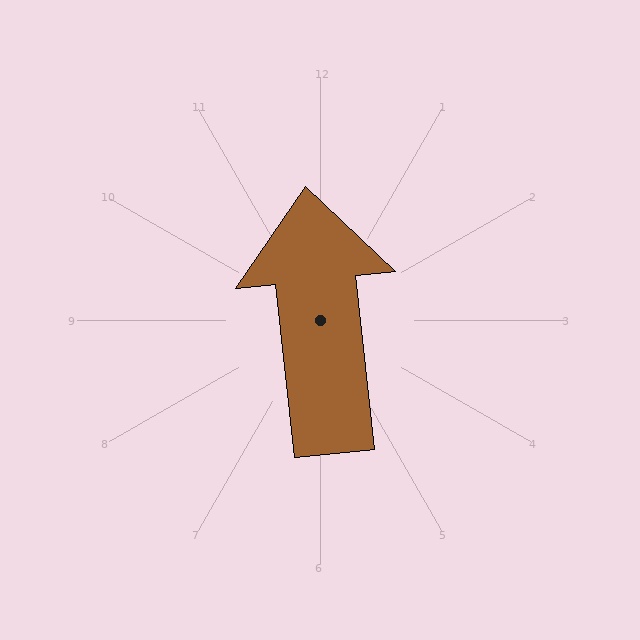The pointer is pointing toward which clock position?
Roughly 12 o'clock.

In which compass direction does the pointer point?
North.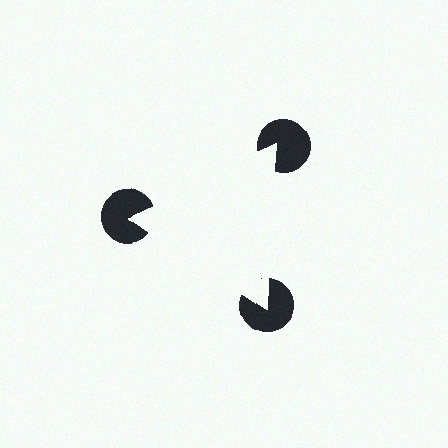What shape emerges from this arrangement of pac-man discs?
An illusory triangle — its edges are inferred from the aligned wedge cuts in the pac-man discs, not physically drawn.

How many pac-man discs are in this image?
There are 3 — one at each vertex of the illusory triangle.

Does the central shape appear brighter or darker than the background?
It typically appears slightly brighter than the background, even though no actual brightness change is drawn.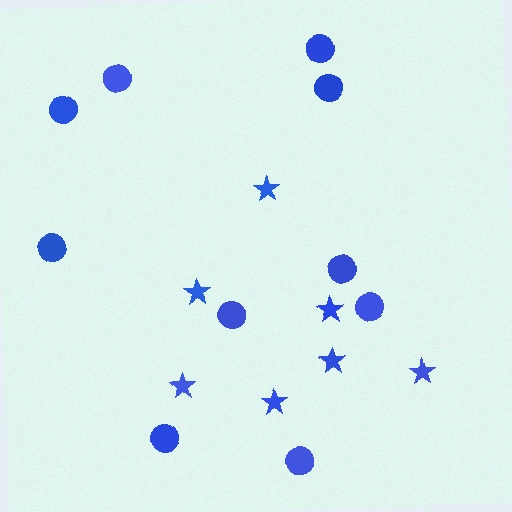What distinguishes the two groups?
There are 2 groups: one group of circles (10) and one group of stars (7).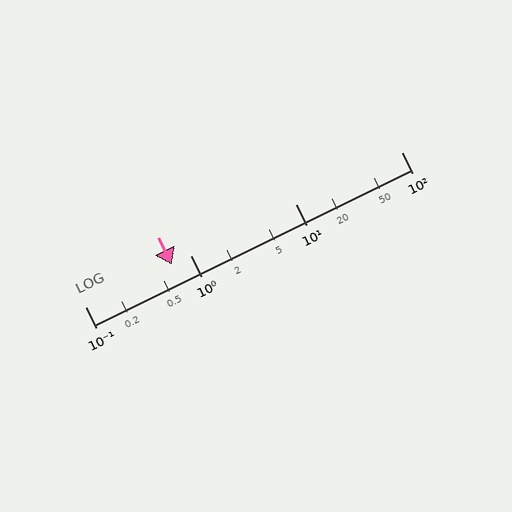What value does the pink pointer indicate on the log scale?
The pointer indicates approximately 0.67.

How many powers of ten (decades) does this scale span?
The scale spans 3 decades, from 0.1 to 100.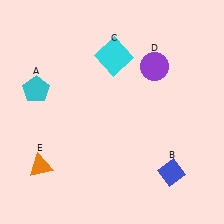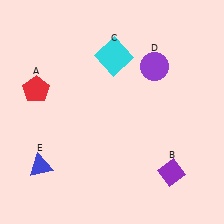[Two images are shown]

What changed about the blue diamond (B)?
In Image 1, B is blue. In Image 2, it changed to purple.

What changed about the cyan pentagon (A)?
In Image 1, A is cyan. In Image 2, it changed to red.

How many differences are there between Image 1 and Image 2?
There are 3 differences between the two images.